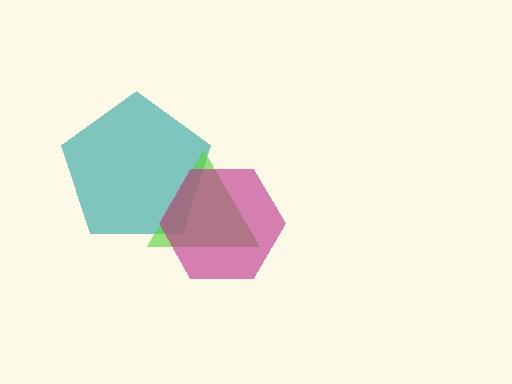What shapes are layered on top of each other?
The layered shapes are: a teal pentagon, a lime triangle, a magenta hexagon.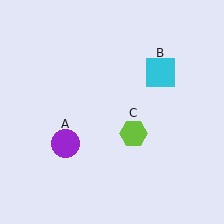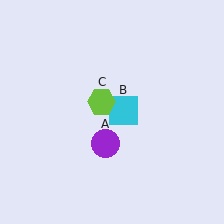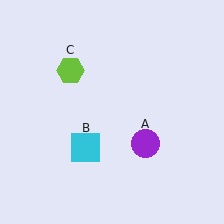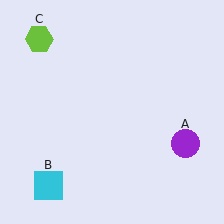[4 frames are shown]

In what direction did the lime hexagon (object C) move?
The lime hexagon (object C) moved up and to the left.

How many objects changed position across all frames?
3 objects changed position: purple circle (object A), cyan square (object B), lime hexagon (object C).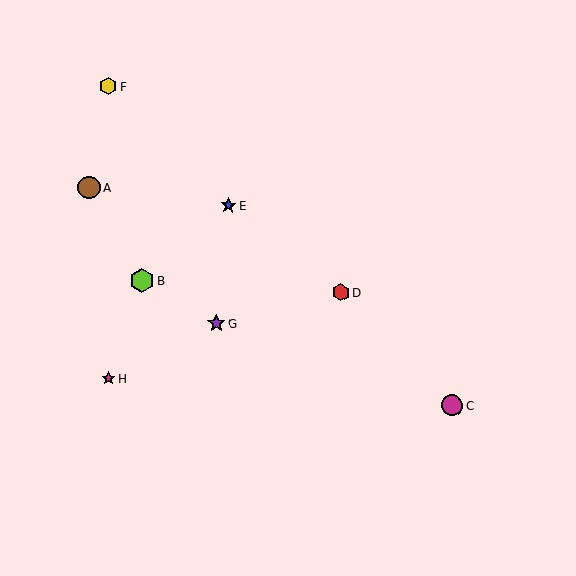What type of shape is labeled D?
Shape D is a red hexagon.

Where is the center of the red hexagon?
The center of the red hexagon is at (341, 292).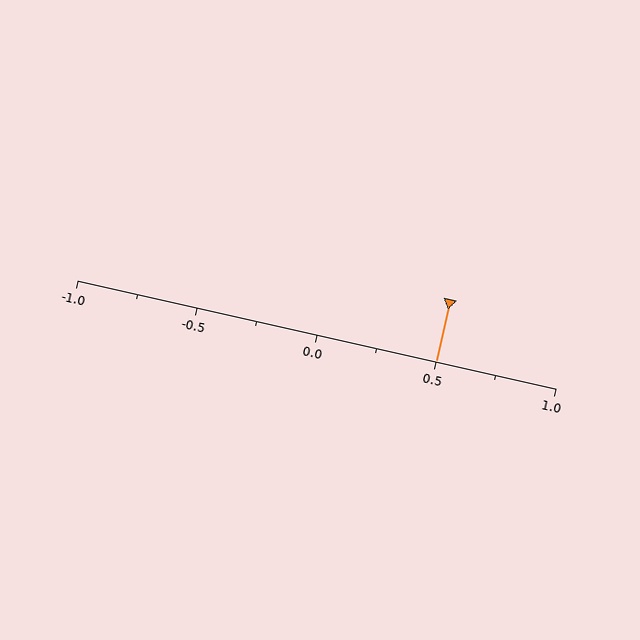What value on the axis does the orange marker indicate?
The marker indicates approximately 0.5.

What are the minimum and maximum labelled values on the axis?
The axis runs from -1.0 to 1.0.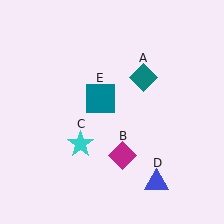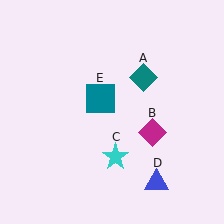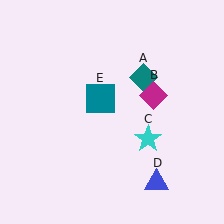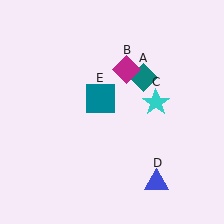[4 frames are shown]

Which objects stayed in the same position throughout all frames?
Teal diamond (object A) and blue triangle (object D) and teal square (object E) remained stationary.